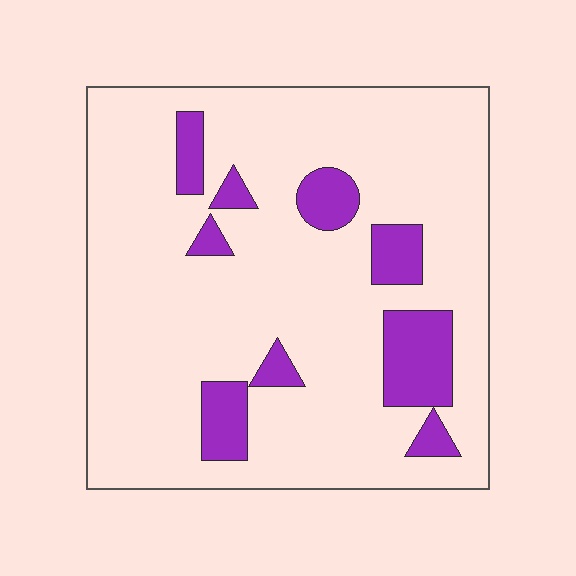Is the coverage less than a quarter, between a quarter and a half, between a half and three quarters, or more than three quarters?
Less than a quarter.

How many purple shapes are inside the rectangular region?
9.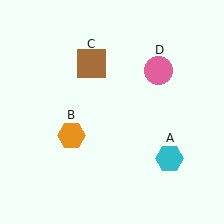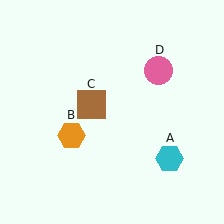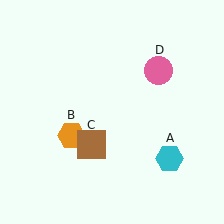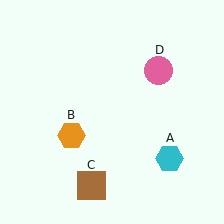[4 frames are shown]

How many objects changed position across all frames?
1 object changed position: brown square (object C).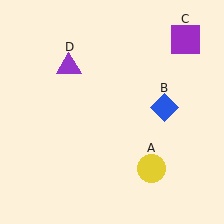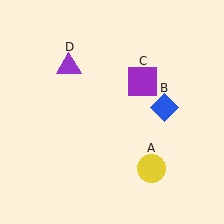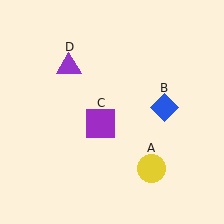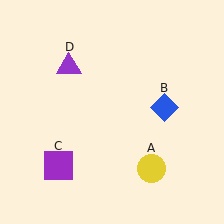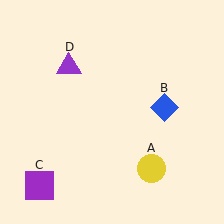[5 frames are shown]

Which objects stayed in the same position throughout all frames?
Yellow circle (object A) and blue diamond (object B) and purple triangle (object D) remained stationary.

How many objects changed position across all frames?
1 object changed position: purple square (object C).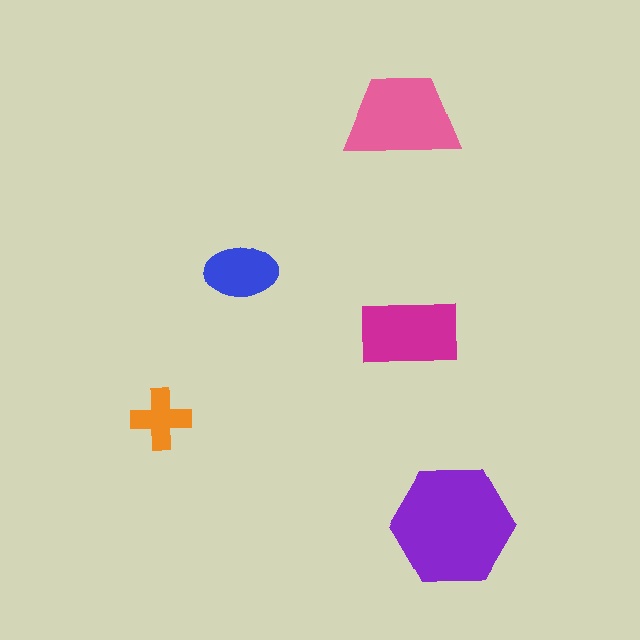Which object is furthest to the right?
The purple hexagon is rightmost.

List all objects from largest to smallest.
The purple hexagon, the pink trapezoid, the magenta rectangle, the blue ellipse, the orange cross.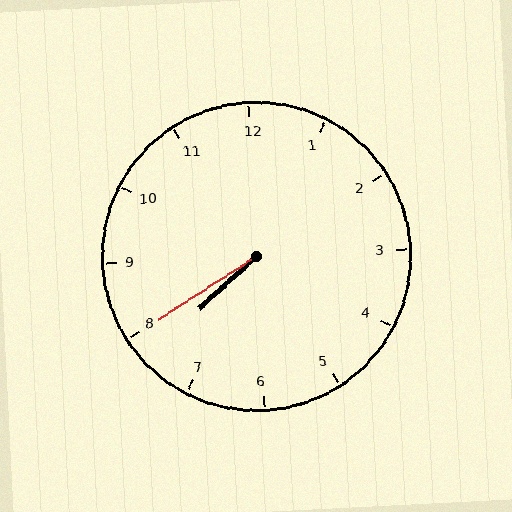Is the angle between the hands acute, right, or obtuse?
It is acute.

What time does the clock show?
7:40.